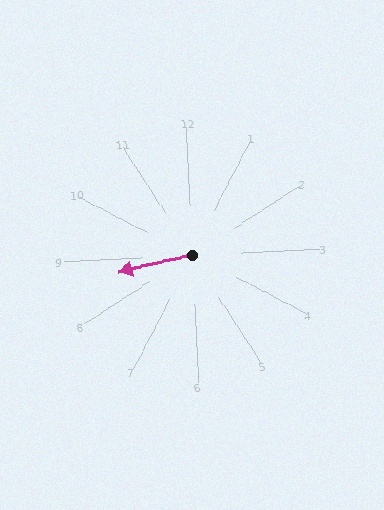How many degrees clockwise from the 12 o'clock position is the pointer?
Approximately 260 degrees.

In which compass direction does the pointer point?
West.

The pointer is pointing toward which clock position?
Roughly 9 o'clock.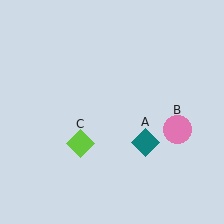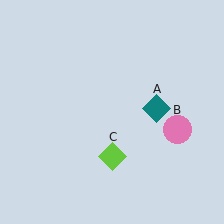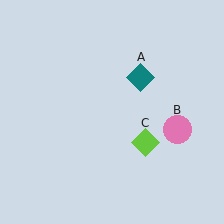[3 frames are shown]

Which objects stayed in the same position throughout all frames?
Pink circle (object B) remained stationary.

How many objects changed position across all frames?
2 objects changed position: teal diamond (object A), lime diamond (object C).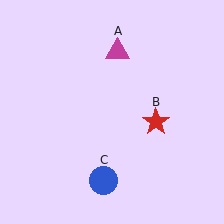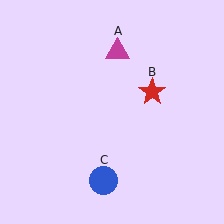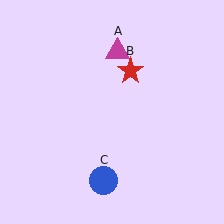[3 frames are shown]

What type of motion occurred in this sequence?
The red star (object B) rotated counterclockwise around the center of the scene.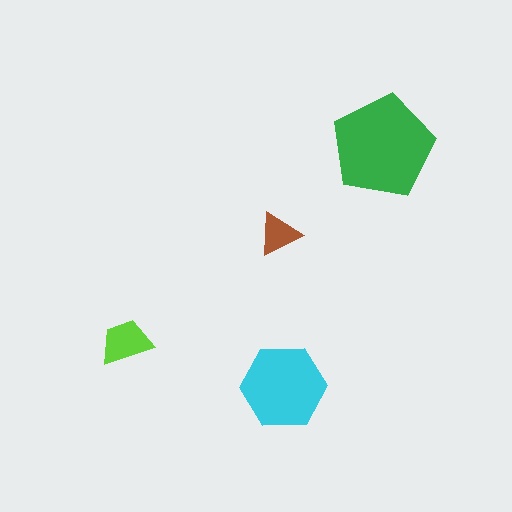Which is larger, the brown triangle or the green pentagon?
The green pentagon.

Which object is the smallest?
The brown triangle.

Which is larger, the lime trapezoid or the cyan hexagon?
The cyan hexagon.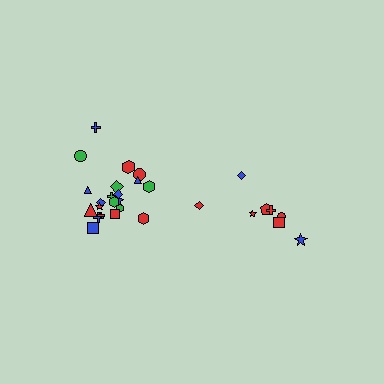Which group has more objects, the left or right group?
The left group.